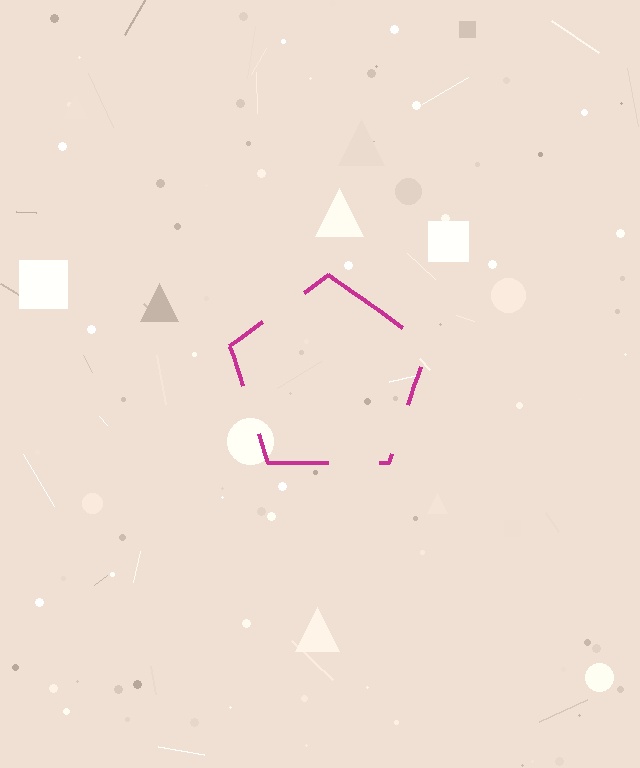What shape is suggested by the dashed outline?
The dashed outline suggests a pentagon.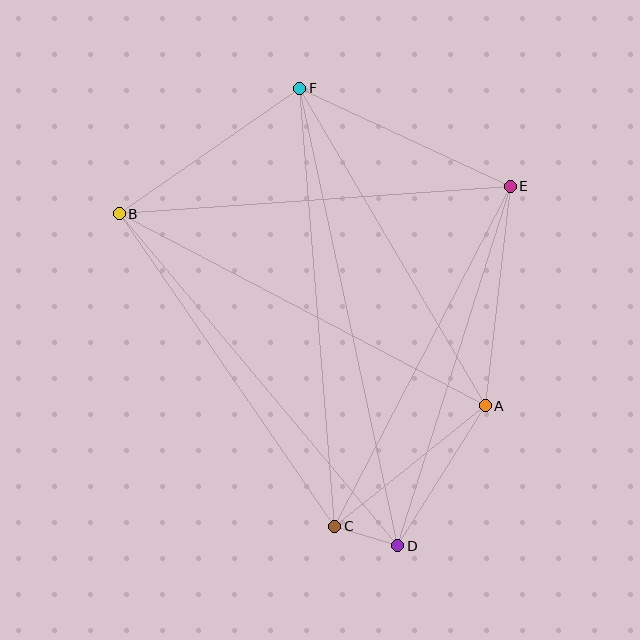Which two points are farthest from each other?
Points D and F are farthest from each other.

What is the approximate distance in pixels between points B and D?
The distance between B and D is approximately 433 pixels.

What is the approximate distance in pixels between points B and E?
The distance between B and E is approximately 392 pixels.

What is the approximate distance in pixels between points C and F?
The distance between C and F is approximately 440 pixels.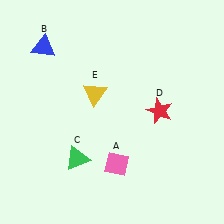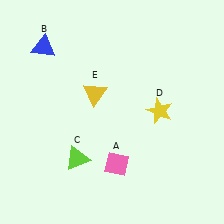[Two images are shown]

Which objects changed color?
C changed from green to lime. D changed from red to yellow.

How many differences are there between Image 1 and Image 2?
There are 2 differences between the two images.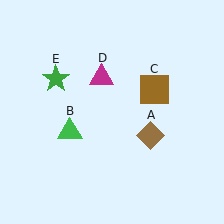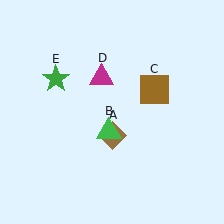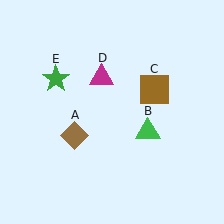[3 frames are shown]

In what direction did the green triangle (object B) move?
The green triangle (object B) moved right.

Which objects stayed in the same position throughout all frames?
Brown square (object C) and magenta triangle (object D) and green star (object E) remained stationary.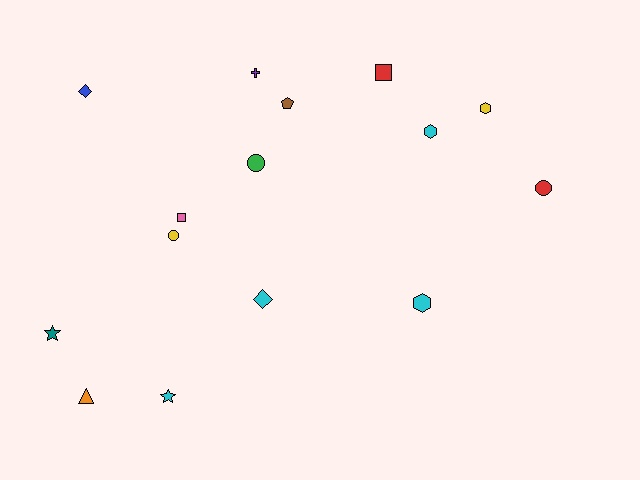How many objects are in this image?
There are 15 objects.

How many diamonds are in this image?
There are 2 diamonds.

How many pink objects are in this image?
There is 1 pink object.